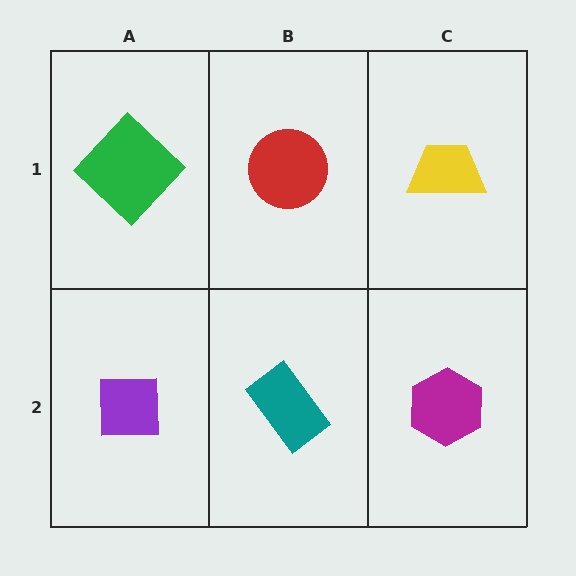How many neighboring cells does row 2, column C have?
2.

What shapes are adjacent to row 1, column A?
A purple square (row 2, column A), a red circle (row 1, column B).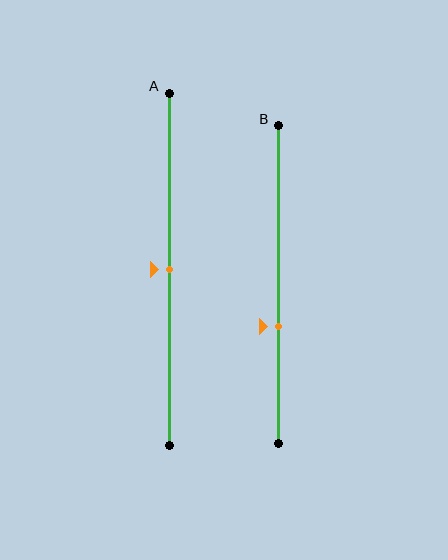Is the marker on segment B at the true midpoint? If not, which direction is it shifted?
No, the marker on segment B is shifted downward by about 13% of the segment length.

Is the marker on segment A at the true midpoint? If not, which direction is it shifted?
Yes, the marker on segment A is at the true midpoint.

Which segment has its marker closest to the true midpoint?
Segment A has its marker closest to the true midpoint.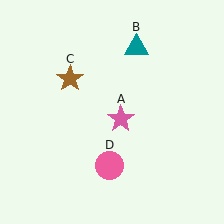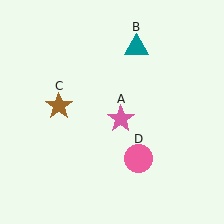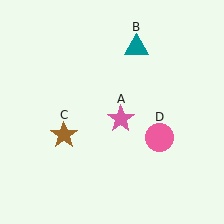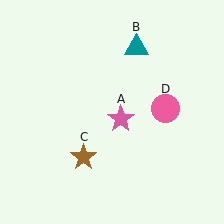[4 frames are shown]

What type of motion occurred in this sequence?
The brown star (object C), pink circle (object D) rotated counterclockwise around the center of the scene.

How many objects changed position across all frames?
2 objects changed position: brown star (object C), pink circle (object D).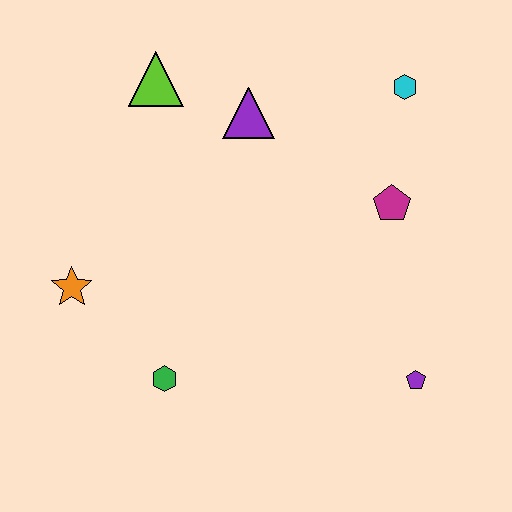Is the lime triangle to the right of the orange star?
Yes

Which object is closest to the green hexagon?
The orange star is closest to the green hexagon.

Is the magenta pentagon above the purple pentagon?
Yes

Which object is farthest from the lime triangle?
The purple pentagon is farthest from the lime triangle.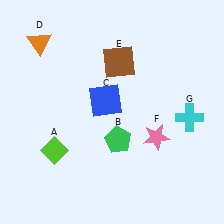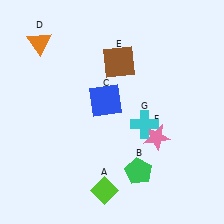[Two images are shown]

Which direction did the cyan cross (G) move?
The cyan cross (G) moved left.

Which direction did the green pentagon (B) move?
The green pentagon (B) moved down.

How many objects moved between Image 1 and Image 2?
3 objects moved between the two images.